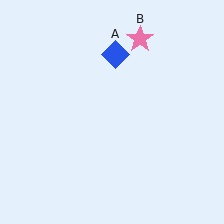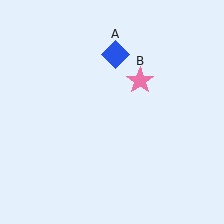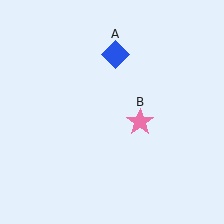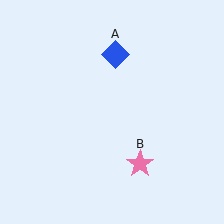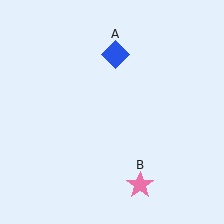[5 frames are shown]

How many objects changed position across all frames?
1 object changed position: pink star (object B).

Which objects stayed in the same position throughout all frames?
Blue diamond (object A) remained stationary.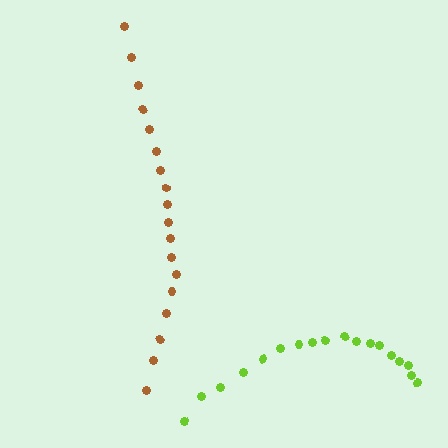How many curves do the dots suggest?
There are 2 distinct paths.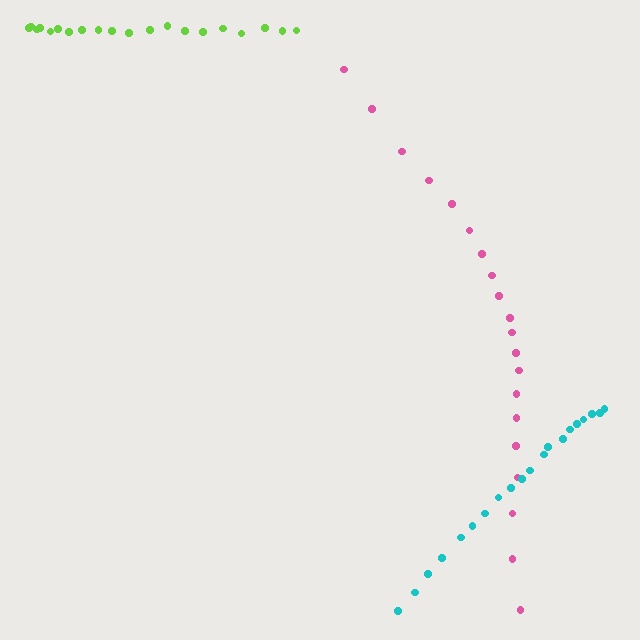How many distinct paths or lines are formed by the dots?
There are 3 distinct paths.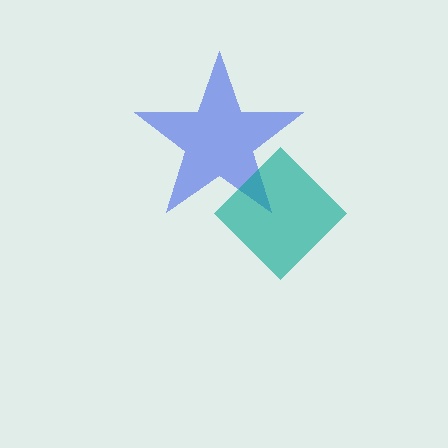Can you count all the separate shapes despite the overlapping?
Yes, there are 2 separate shapes.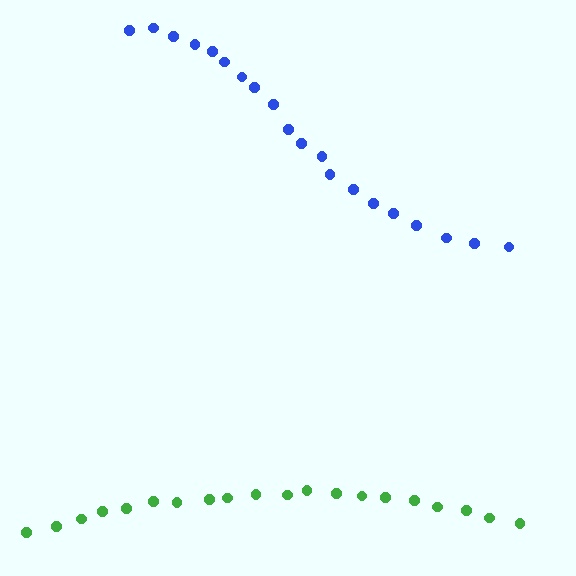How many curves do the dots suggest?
There are 2 distinct paths.